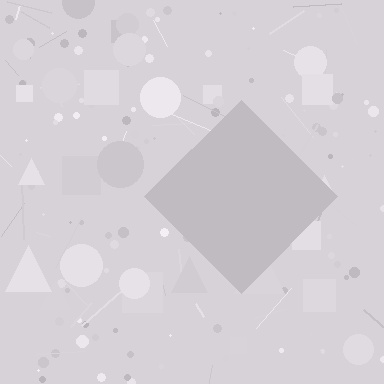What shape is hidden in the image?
A diamond is hidden in the image.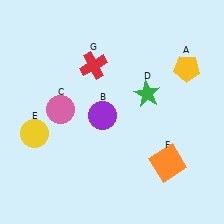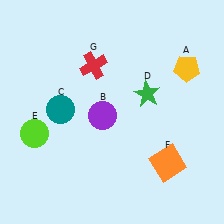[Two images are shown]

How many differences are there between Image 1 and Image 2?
There are 2 differences between the two images.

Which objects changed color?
C changed from pink to teal. E changed from yellow to lime.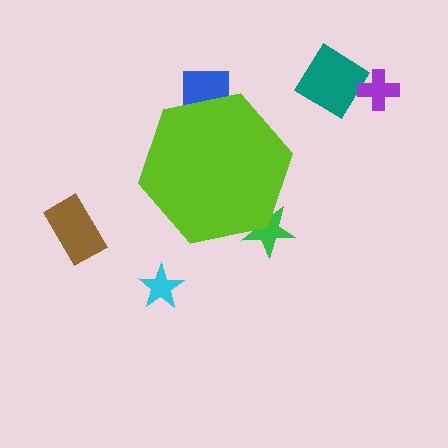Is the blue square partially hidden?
Yes, the blue square is partially hidden behind the lime hexagon.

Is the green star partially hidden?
Yes, the green star is partially hidden behind the lime hexagon.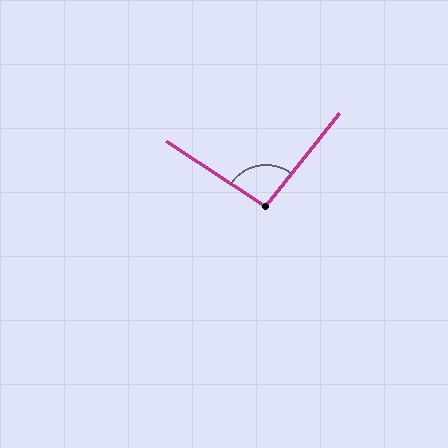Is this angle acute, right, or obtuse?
It is approximately a right angle.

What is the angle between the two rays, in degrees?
Approximately 95 degrees.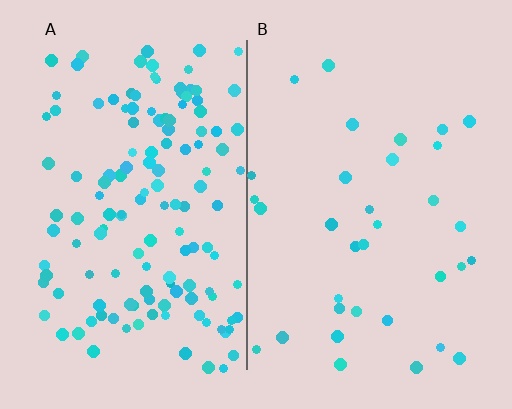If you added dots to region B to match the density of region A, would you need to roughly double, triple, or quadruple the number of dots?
Approximately quadruple.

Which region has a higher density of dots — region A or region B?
A (the left).